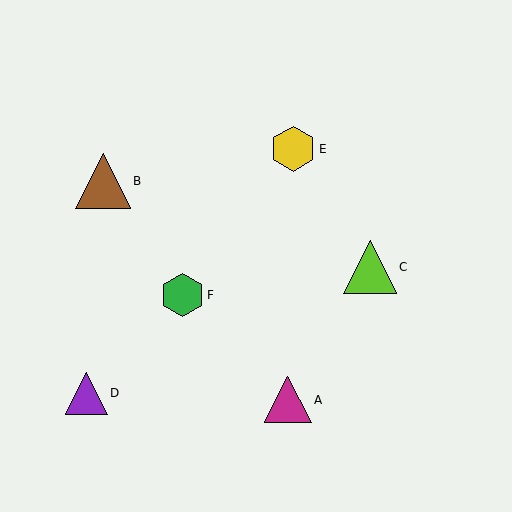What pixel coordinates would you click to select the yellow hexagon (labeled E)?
Click at (293, 149) to select the yellow hexagon E.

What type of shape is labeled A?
Shape A is a magenta triangle.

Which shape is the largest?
The brown triangle (labeled B) is the largest.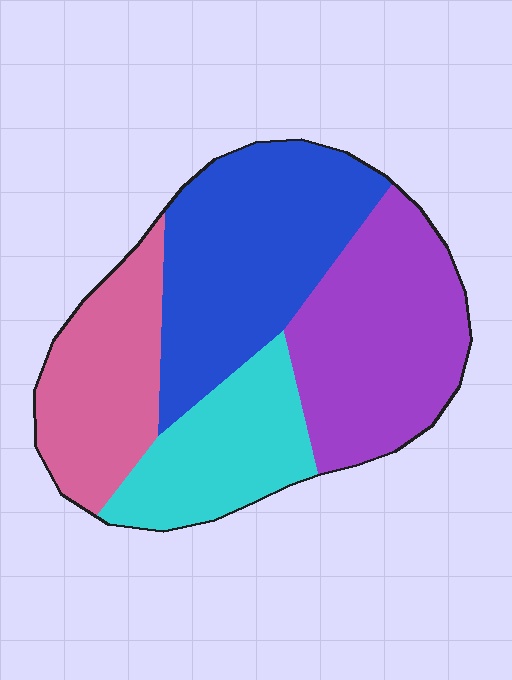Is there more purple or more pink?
Purple.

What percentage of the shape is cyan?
Cyan covers around 20% of the shape.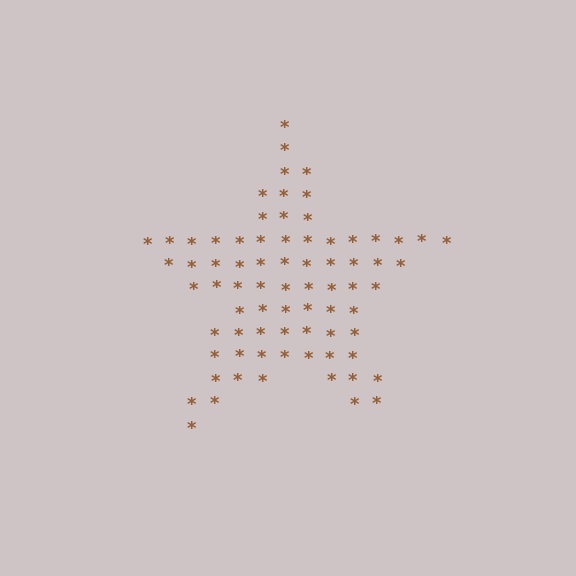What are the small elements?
The small elements are asterisks.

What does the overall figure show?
The overall figure shows a star.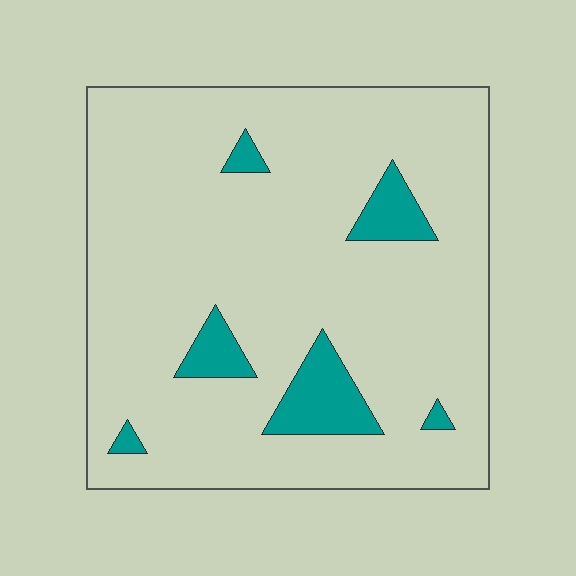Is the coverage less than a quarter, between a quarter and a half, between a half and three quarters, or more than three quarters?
Less than a quarter.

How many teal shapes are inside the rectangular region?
6.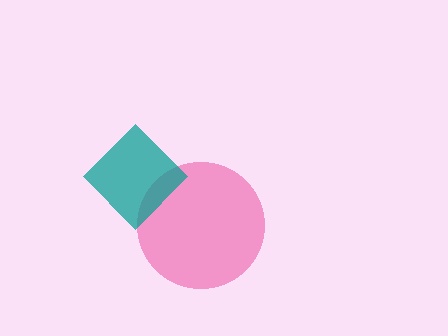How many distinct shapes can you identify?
There are 2 distinct shapes: a pink circle, a teal diamond.